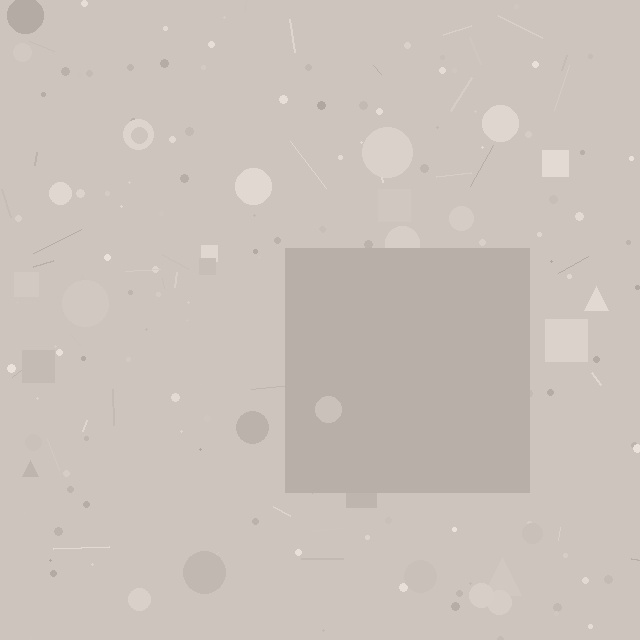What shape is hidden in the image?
A square is hidden in the image.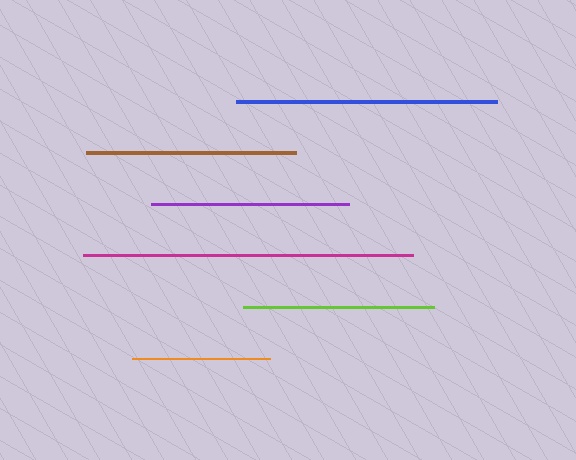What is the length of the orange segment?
The orange segment is approximately 137 pixels long.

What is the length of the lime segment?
The lime segment is approximately 191 pixels long.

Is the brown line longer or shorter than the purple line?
The brown line is longer than the purple line.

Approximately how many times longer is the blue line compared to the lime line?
The blue line is approximately 1.4 times the length of the lime line.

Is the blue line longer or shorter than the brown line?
The blue line is longer than the brown line.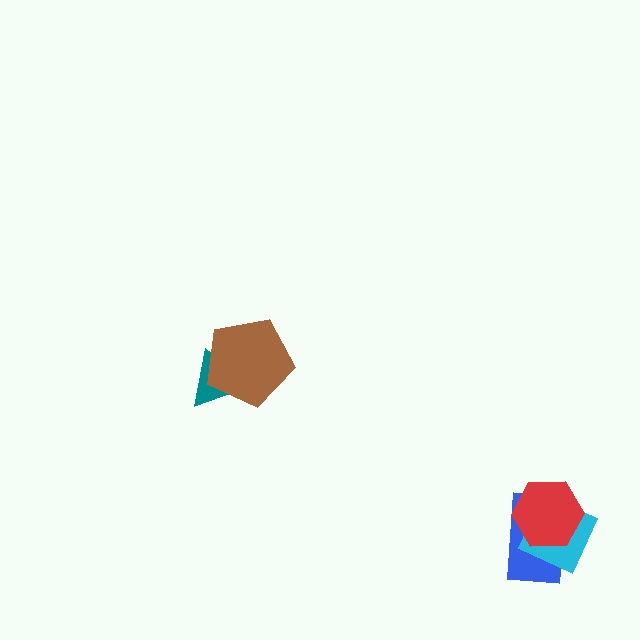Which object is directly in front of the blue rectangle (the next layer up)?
The cyan diamond is directly in front of the blue rectangle.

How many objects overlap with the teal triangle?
1 object overlaps with the teal triangle.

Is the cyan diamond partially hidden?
Yes, it is partially covered by another shape.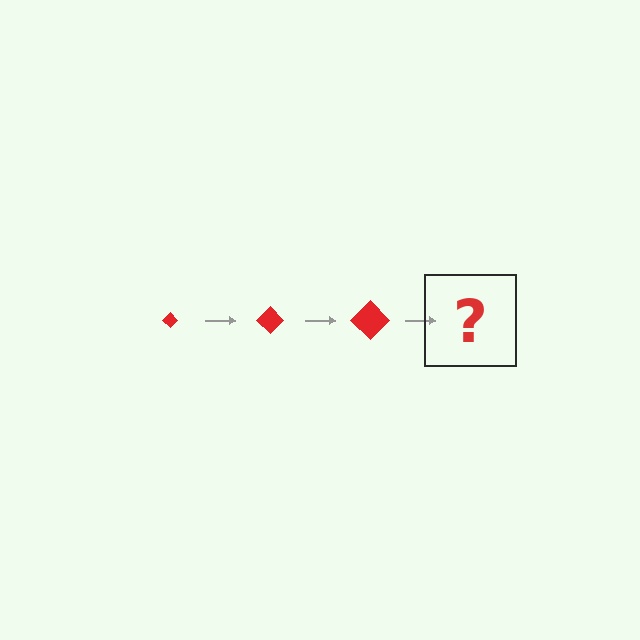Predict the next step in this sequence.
The next step is a red diamond, larger than the previous one.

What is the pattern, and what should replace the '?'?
The pattern is that the diamond gets progressively larger each step. The '?' should be a red diamond, larger than the previous one.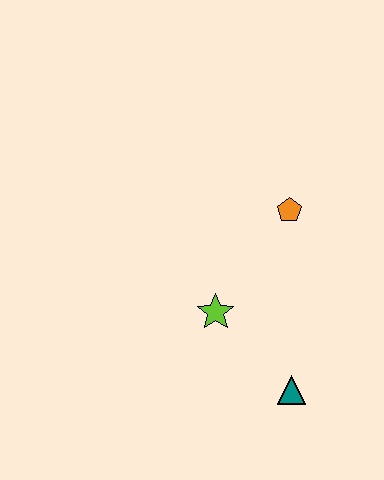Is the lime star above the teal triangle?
Yes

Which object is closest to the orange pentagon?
The lime star is closest to the orange pentagon.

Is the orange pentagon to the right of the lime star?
Yes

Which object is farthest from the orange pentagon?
The teal triangle is farthest from the orange pentagon.